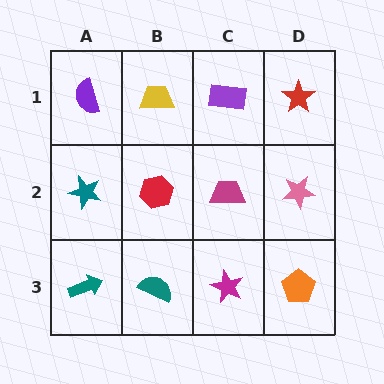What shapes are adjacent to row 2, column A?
A purple semicircle (row 1, column A), a teal arrow (row 3, column A), a red hexagon (row 2, column B).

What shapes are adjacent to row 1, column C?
A magenta trapezoid (row 2, column C), a yellow trapezoid (row 1, column B), a red star (row 1, column D).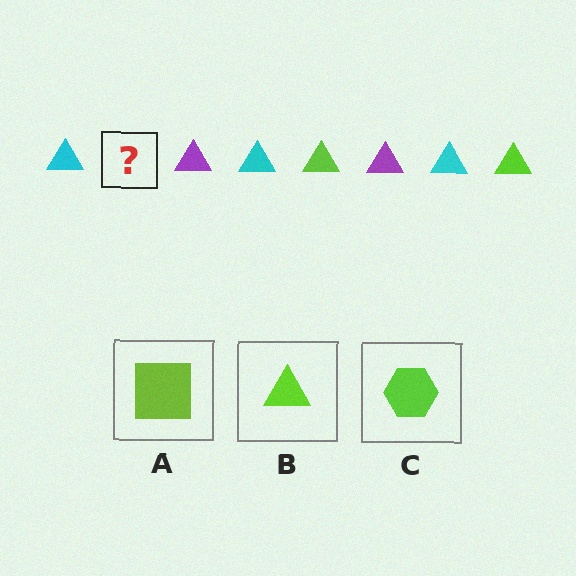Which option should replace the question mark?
Option B.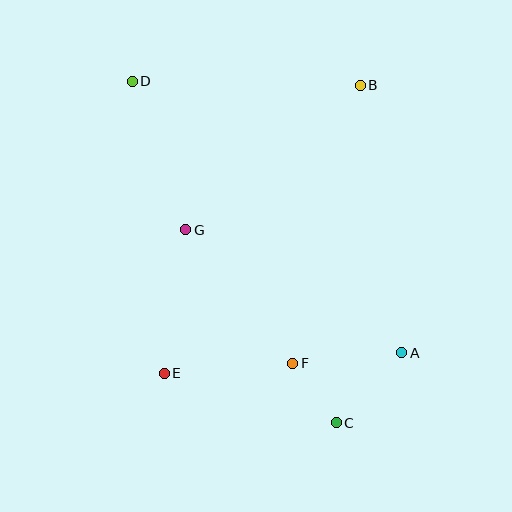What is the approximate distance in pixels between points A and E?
The distance between A and E is approximately 238 pixels.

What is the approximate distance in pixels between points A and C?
The distance between A and C is approximately 96 pixels.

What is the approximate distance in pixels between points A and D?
The distance between A and D is approximately 382 pixels.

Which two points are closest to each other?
Points C and F are closest to each other.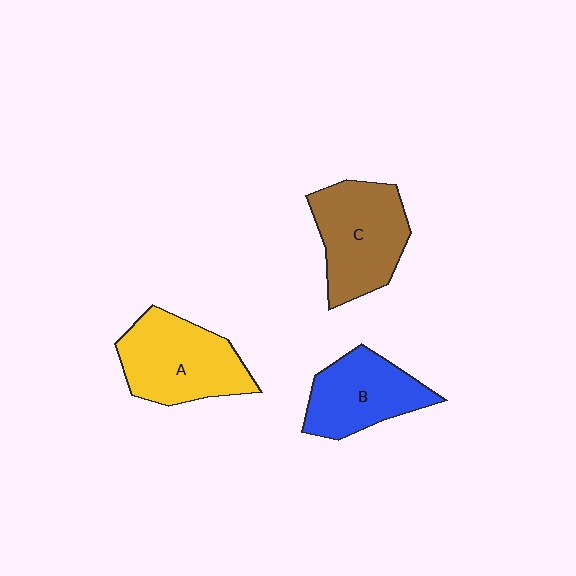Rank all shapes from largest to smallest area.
From largest to smallest: A (yellow), C (brown), B (blue).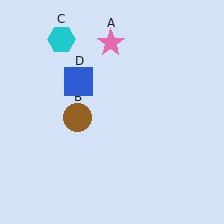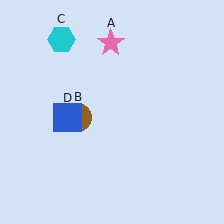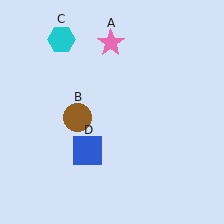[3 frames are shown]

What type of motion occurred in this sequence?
The blue square (object D) rotated counterclockwise around the center of the scene.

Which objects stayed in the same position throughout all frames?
Pink star (object A) and brown circle (object B) and cyan hexagon (object C) remained stationary.